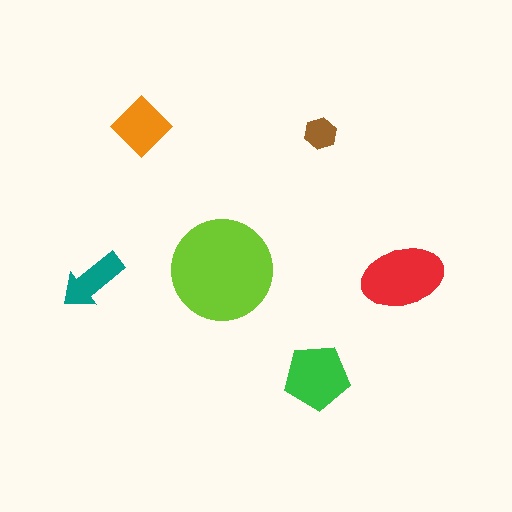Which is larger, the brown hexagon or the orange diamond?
The orange diamond.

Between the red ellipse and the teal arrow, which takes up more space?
The red ellipse.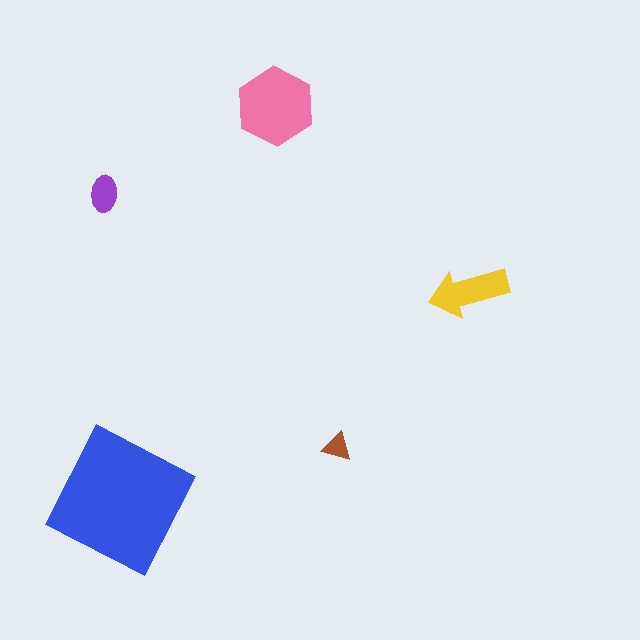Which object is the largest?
The blue square.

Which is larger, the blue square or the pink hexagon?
The blue square.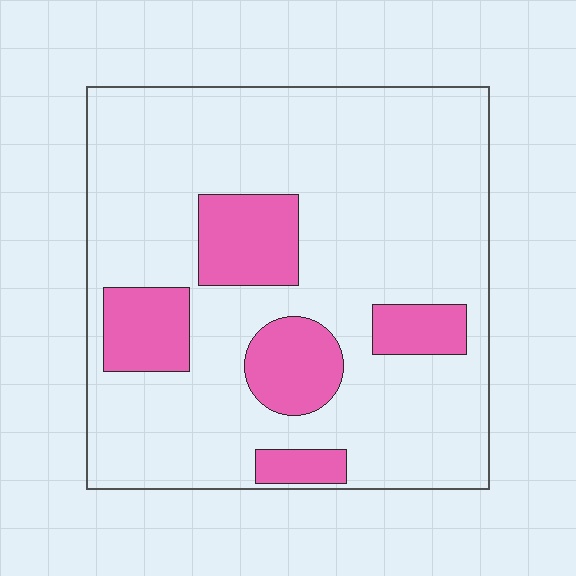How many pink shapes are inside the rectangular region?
5.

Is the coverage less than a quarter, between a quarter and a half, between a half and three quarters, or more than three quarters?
Less than a quarter.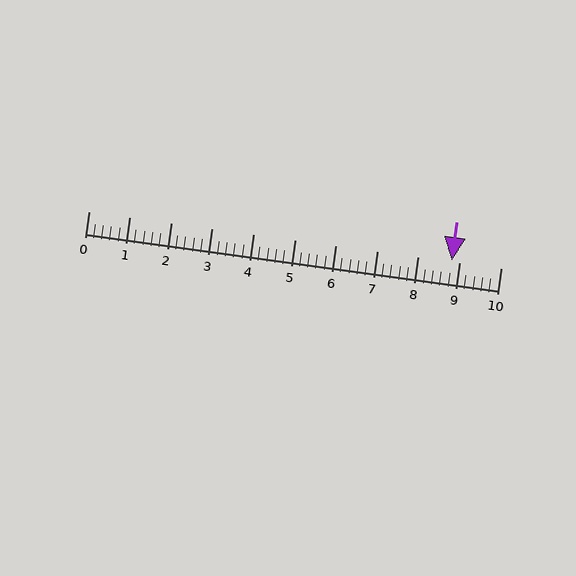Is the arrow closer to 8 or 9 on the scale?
The arrow is closer to 9.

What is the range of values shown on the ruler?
The ruler shows values from 0 to 10.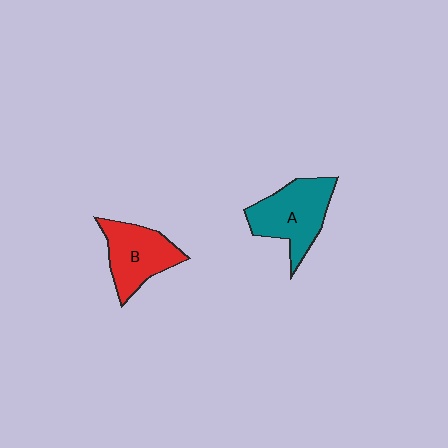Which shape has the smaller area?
Shape B (red).